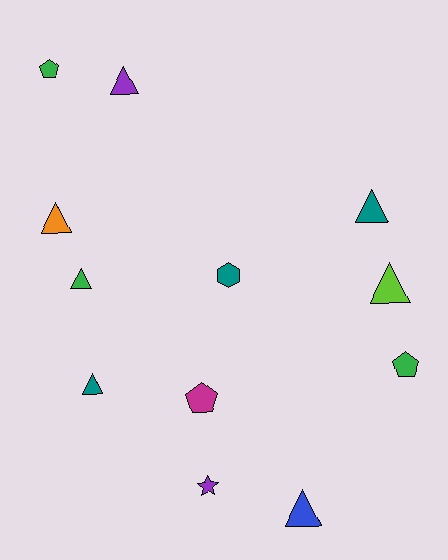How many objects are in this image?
There are 12 objects.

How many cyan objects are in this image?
There are no cyan objects.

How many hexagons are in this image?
There is 1 hexagon.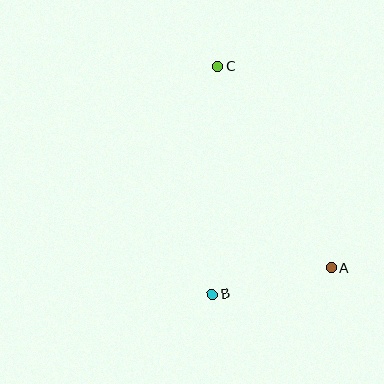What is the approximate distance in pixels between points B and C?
The distance between B and C is approximately 228 pixels.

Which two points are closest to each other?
Points A and B are closest to each other.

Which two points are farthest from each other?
Points A and C are farthest from each other.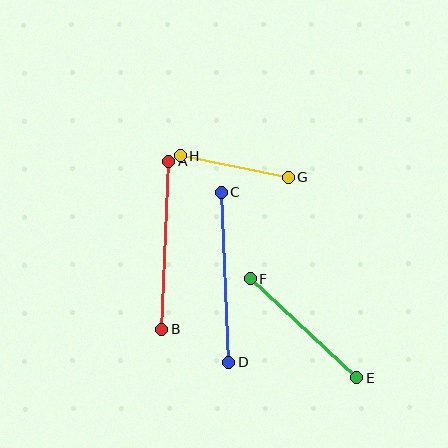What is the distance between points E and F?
The distance is approximately 145 pixels.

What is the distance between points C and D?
The distance is approximately 170 pixels.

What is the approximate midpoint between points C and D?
The midpoint is at approximately (225, 277) pixels.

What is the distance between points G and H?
The distance is approximately 110 pixels.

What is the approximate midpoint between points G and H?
The midpoint is at approximately (234, 166) pixels.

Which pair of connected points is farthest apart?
Points C and D are farthest apart.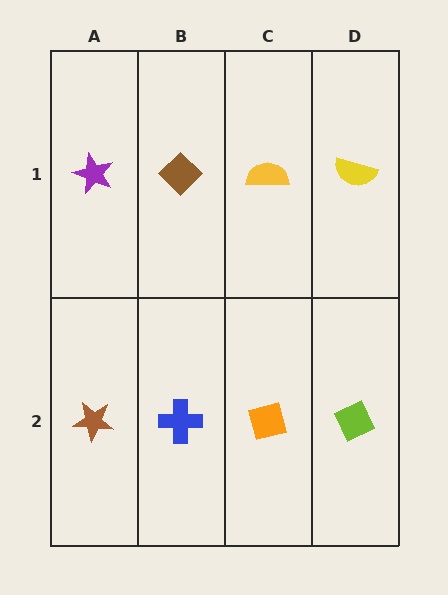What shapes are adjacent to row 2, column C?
A yellow semicircle (row 1, column C), a blue cross (row 2, column B), a lime diamond (row 2, column D).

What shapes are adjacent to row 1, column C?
An orange square (row 2, column C), a brown diamond (row 1, column B), a yellow semicircle (row 1, column D).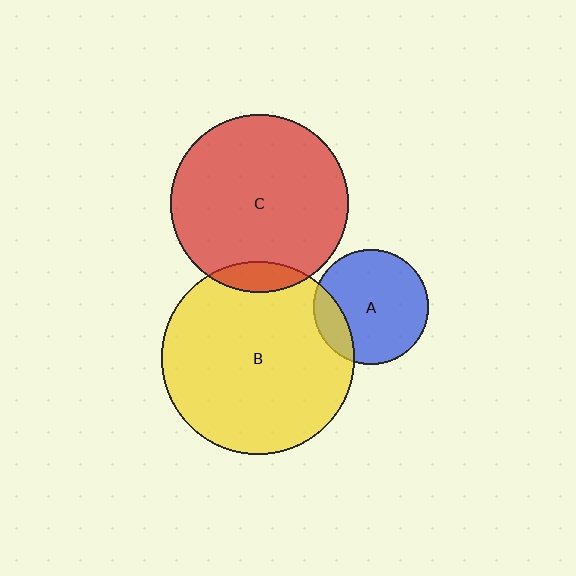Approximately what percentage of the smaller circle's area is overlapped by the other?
Approximately 10%.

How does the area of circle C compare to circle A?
Approximately 2.4 times.